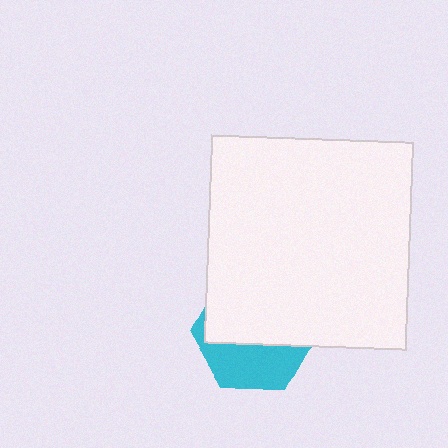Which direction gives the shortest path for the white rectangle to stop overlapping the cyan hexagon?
Moving up gives the shortest separation.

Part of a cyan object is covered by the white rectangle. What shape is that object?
It is a hexagon.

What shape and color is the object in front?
The object in front is a white rectangle.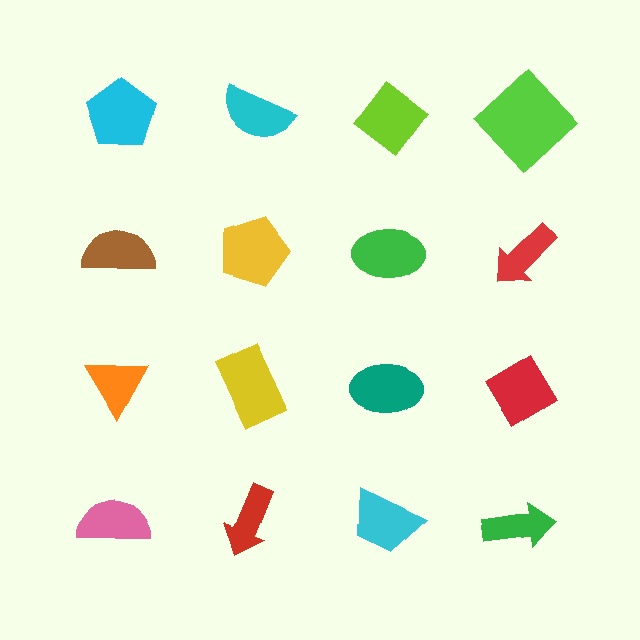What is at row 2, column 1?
A brown semicircle.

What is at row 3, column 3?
A teal ellipse.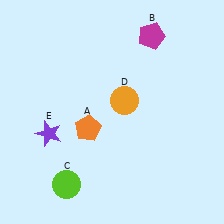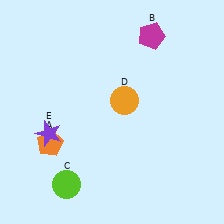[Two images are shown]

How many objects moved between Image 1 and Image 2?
1 object moved between the two images.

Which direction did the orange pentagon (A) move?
The orange pentagon (A) moved left.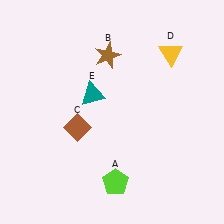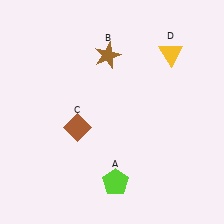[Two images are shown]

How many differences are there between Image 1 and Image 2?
There is 1 difference between the two images.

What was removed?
The teal triangle (E) was removed in Image 2.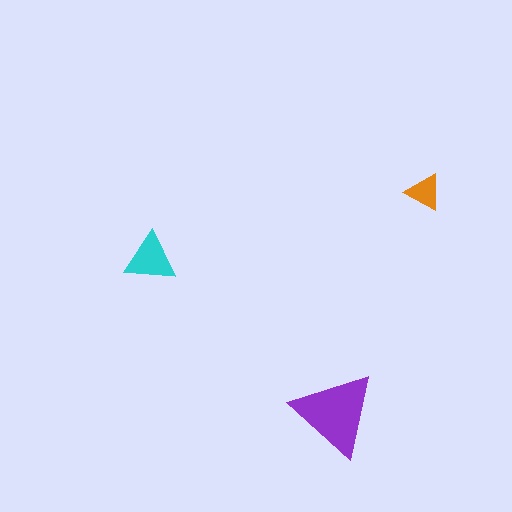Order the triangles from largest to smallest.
the purple one, the cyan one, the orange one.